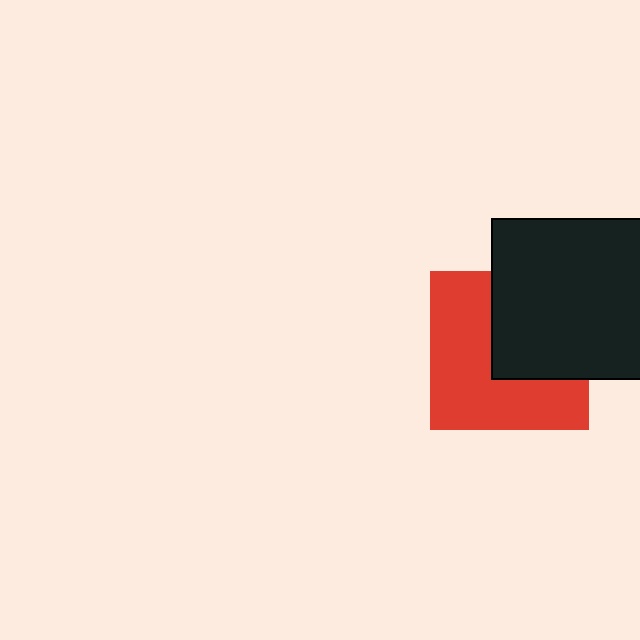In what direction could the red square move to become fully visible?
The red square could move toward the lower-left. That would shift it out from behind the black rectangle entirely.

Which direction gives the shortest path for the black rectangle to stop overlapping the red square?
Moving toward the upper-right gives the shortest separation.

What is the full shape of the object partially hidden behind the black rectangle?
The partially hidden object is a red square.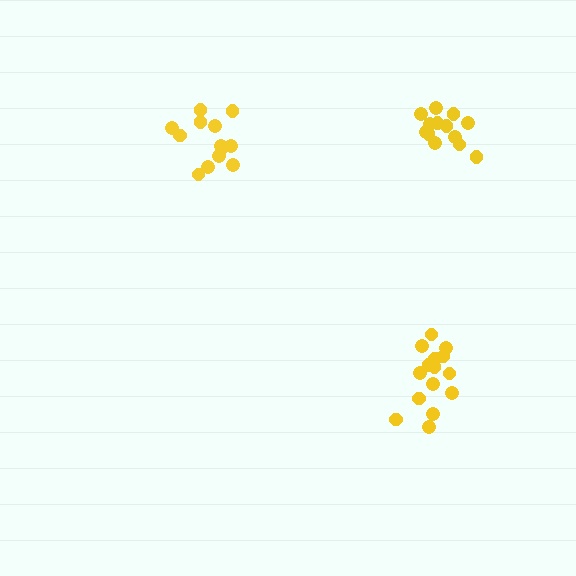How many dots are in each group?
Group 1: 15 dots, Group 2: 13 dots, Group 3: 13 dots (41 total).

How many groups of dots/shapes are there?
There are 3 groups.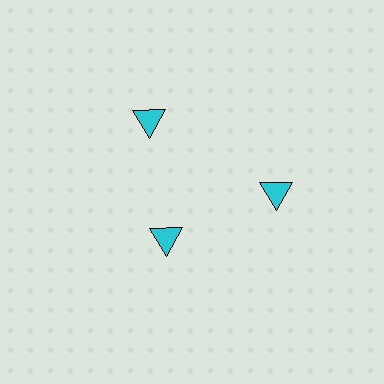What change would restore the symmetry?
The symmetry would be restored by moving it outward, back onto the ring so that all 3 triangles sit at equal angles and equal distance from the center.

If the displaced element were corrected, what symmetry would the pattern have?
It would have 3-fold rotational symmetry — the pattern would map onto itself every 120 degrees.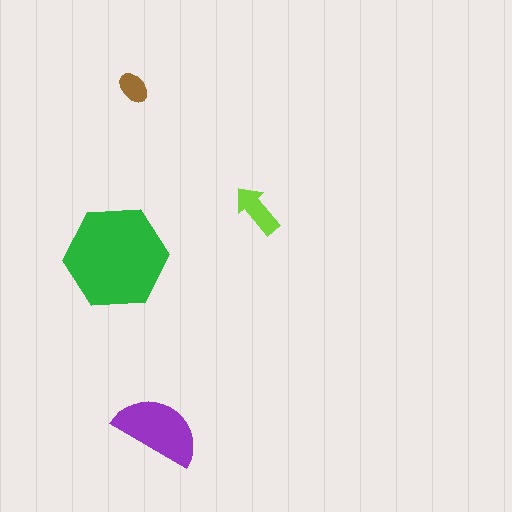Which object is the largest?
The green hexagon.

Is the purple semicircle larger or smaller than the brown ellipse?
Larger.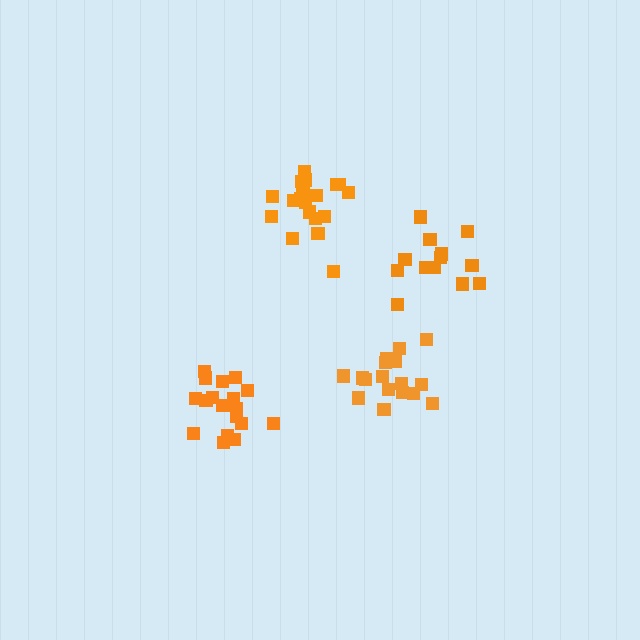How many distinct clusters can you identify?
There are 4 distinct clusters.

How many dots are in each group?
Group 1: 19 dots, Group 2: 17 dots, Group 3: 19 dots, Group 4: 13 dots (68 total).